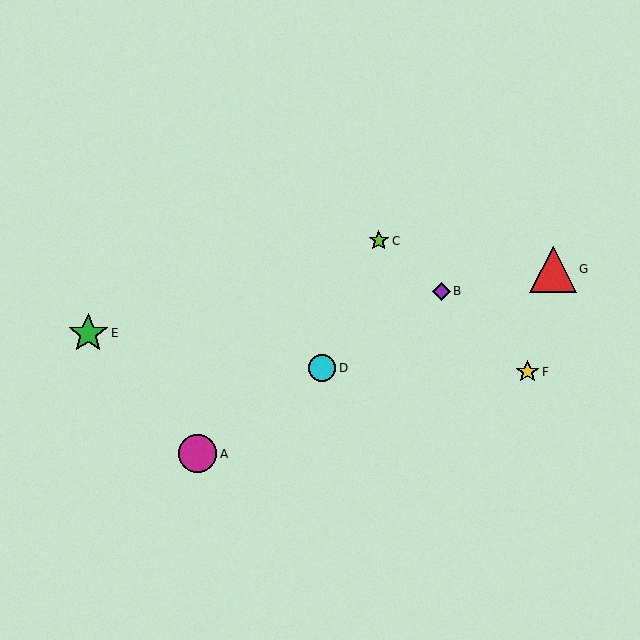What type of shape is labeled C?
Shape C is a lime star.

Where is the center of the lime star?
The center of the lime star is at (379, 241).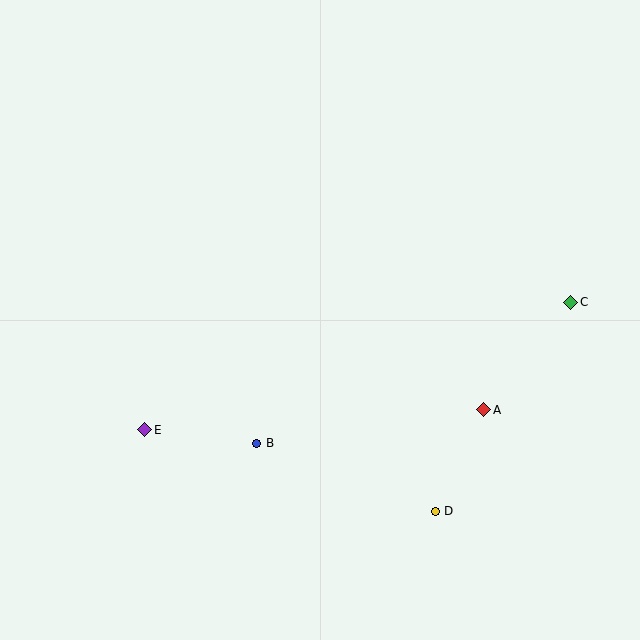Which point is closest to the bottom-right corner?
Point D is closest to the bottom-right corner.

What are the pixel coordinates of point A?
Point A is at (484, 410).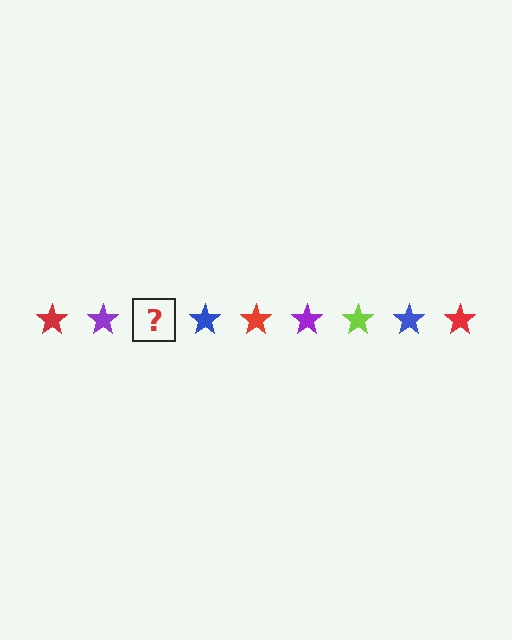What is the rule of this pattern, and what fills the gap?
The rule is that the pattern cycles through red, purple, lime, blue stars. The gap should be filled with a lime star.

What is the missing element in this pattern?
The missing element is a lime star.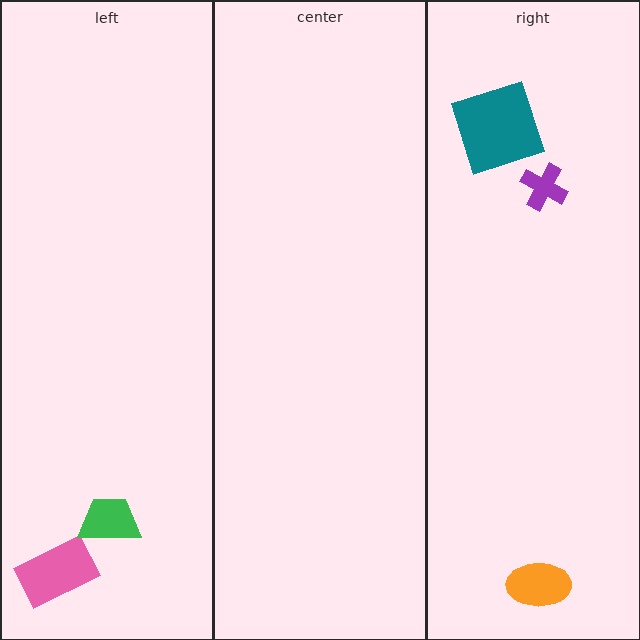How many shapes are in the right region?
3.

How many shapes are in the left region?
2.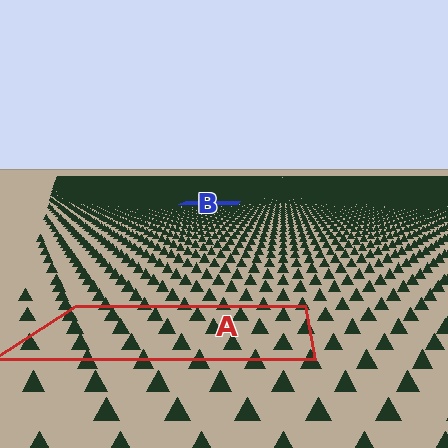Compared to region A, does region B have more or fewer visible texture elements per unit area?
Region B has more texture elements per unit area — they are packed more densely because it is farther away.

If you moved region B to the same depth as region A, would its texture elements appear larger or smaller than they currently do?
They would appear larger. At a closer depth, the same texture elements are projected at a bigger on-screen size.